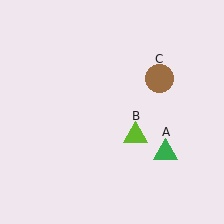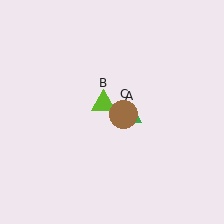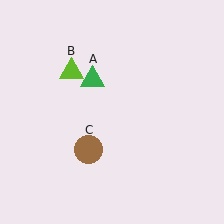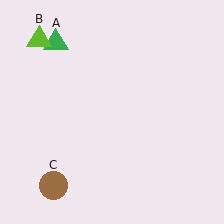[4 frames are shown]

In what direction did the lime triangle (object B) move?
The lime triangle (object B) moved up and to the left.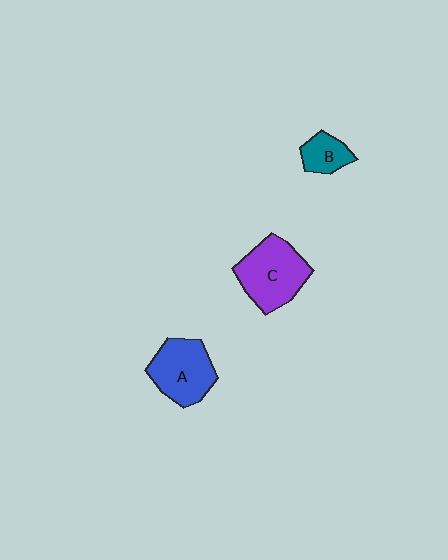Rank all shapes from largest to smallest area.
From largest to smallest: C (purple), A (blue), B (teal).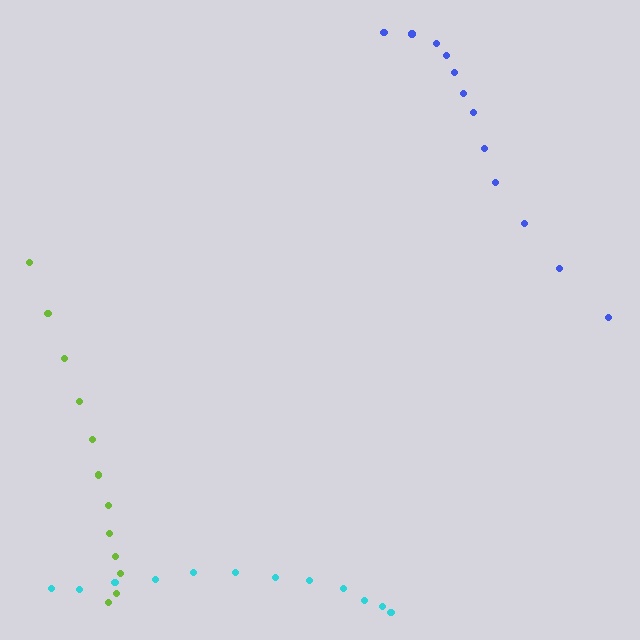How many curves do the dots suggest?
There are 3 distinct paths.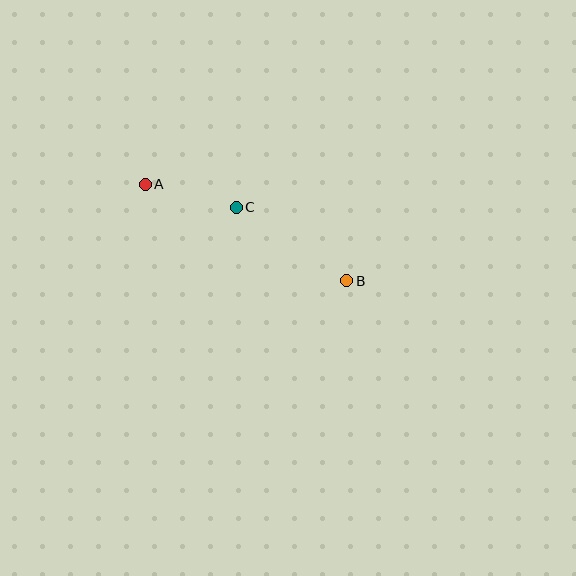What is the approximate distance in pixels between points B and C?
The distance between B and C is approximately 133 pixels.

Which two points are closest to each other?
Points A and C are closest to each other.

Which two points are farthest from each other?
Points A and B are farthest from each other.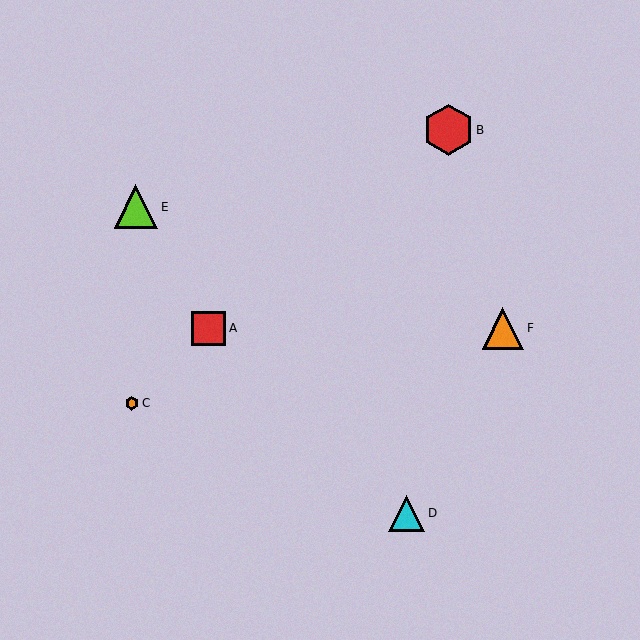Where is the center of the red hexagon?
The center of the red hexagon is at (448, 130).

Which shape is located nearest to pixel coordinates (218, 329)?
The red square (labeled A) at (208, 328) is nearest to that location.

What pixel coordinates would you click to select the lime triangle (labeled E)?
Click at (136, 207) to select the lime triangle E.